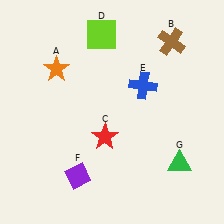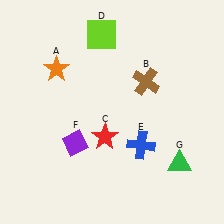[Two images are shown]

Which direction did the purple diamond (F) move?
The purple diamond (F) moved up.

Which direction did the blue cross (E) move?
The blue cross (E) moved down.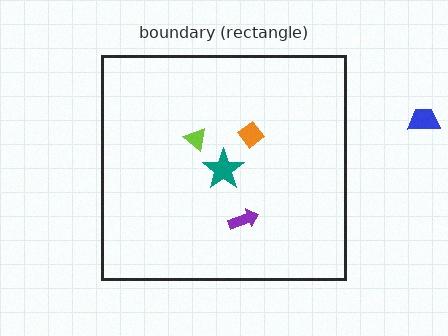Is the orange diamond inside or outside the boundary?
Inside.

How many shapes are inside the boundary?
4 inside, 1 outside.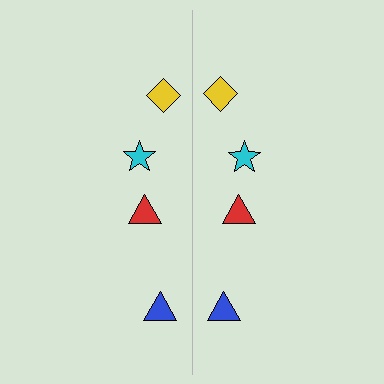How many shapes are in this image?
There are 8 shapes in this image.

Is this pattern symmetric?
Yes, this pattern has bilateral (reflection) symmetry.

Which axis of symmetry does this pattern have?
The pattern has a vertical axis of symmetry running through the center of the image.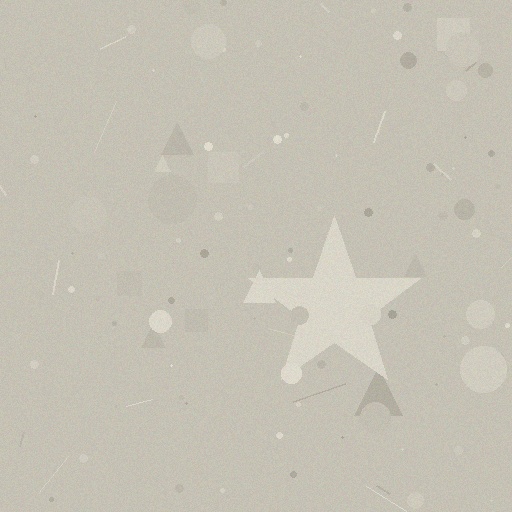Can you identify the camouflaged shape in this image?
The camouflaged shape is a star.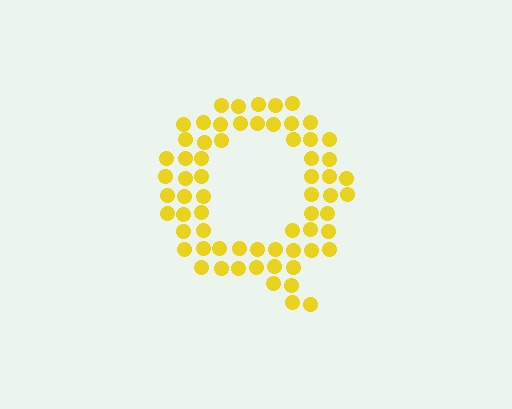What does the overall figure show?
The overall figure shows the letter Q.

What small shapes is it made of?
It is made of small circles.